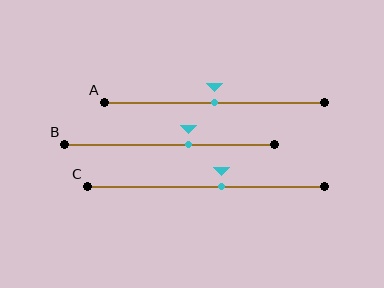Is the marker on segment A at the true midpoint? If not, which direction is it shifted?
Yes, the marker on segment A is at the true midpoint.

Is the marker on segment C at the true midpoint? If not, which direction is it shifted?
No, the marker on segment C is shifted to the right by about 7% of the segment length.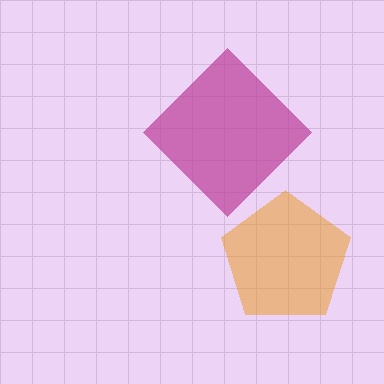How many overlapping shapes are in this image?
There are 2 overlapping shapes in the image.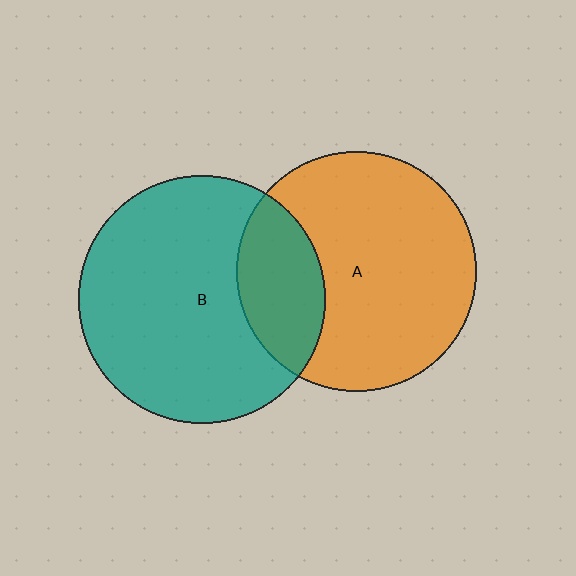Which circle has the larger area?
Circle B (teal).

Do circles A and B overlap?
Yes.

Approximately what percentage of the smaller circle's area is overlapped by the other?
Approximately 25%.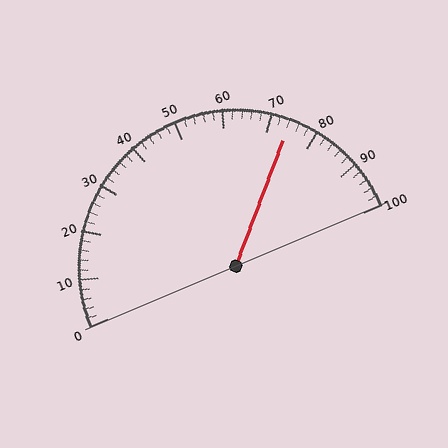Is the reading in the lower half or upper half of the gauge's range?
The reading is in the upper half of the range (0 to 100).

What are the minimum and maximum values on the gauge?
The gauge ranges from 0 to 100.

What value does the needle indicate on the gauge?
The needle indicates approximately 74.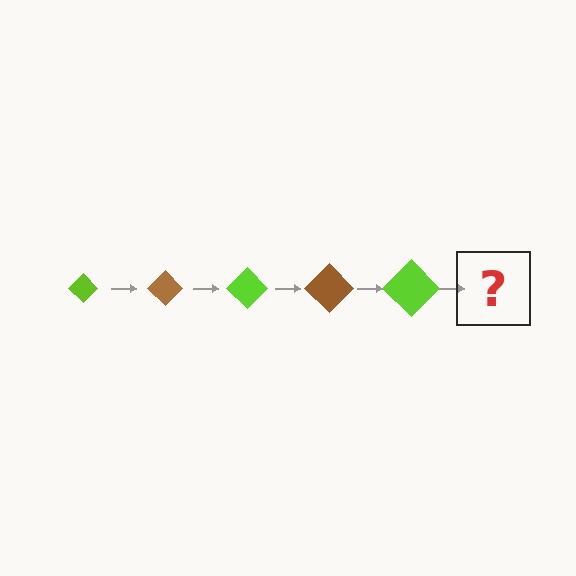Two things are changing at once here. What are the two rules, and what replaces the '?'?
The two rules are that the diamond grows larger each step and the color cycles through lime and brown. The '?' should be a brown diamond, larger than the previous one.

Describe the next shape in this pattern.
It should be a brown diamond, larger than the previous one.